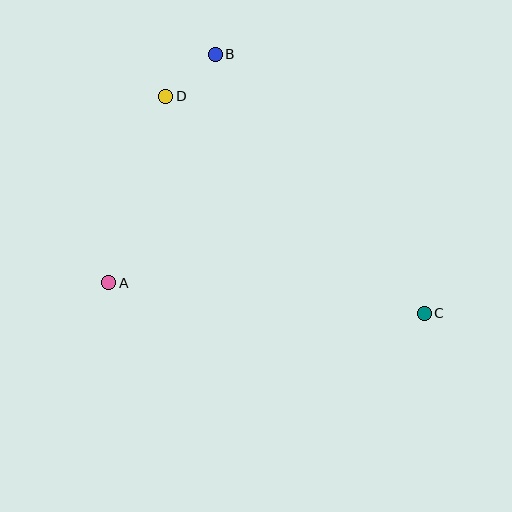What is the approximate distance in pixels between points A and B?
The distance between A and B is approximately 252 pixels.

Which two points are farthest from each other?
Points C and D are farthest from each other.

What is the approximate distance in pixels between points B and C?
The distance between B and C is approximately 333 pixels.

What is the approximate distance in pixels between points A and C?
The distance between A and C is approximately 317 pixels.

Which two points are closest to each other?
Points B and D are closest to each other.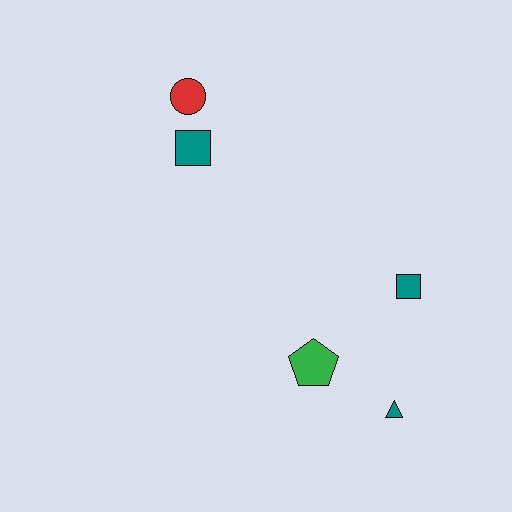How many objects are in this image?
There are 5 objects.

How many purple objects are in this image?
There are no purple objects.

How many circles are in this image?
There is 1 circle.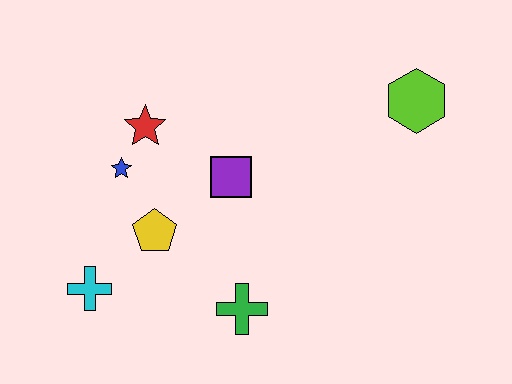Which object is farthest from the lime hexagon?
The cyan cross is farthest from the lime hexagon.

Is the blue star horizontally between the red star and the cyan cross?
Yes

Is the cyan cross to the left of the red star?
Yes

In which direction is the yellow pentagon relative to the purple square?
The yellow pentagon is to the left of the purple square.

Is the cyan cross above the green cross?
Yes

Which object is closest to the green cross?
The yellow pentagon is closest to the green cross.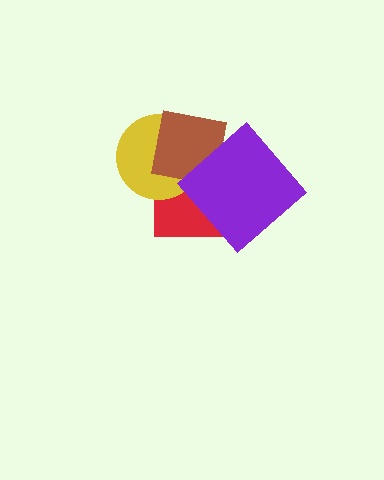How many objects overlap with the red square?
3 objects overlap with the red square.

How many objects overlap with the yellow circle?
2 objects overlap with the yellow circle.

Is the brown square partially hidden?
Yes, it is partially covered by another shape.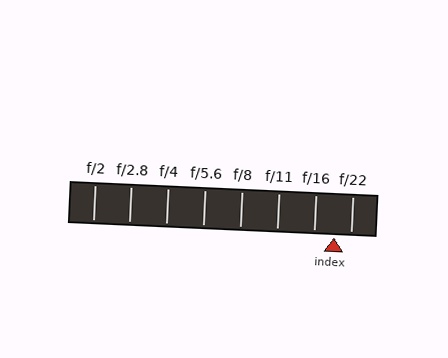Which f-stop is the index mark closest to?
The index mark is closest to f/22.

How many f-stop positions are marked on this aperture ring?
There are 8 f-stop positions marked.